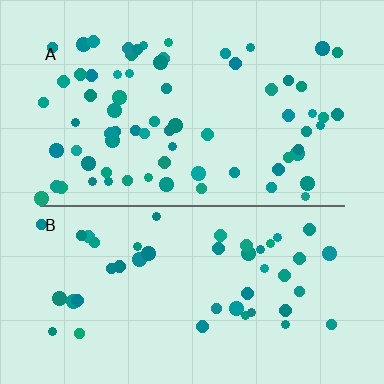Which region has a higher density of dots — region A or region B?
A (the top).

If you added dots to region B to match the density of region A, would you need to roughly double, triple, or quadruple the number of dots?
Approximately double.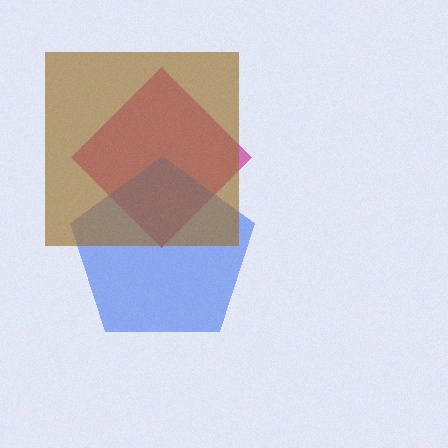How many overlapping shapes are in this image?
There are 3 overlapping shapes in the image.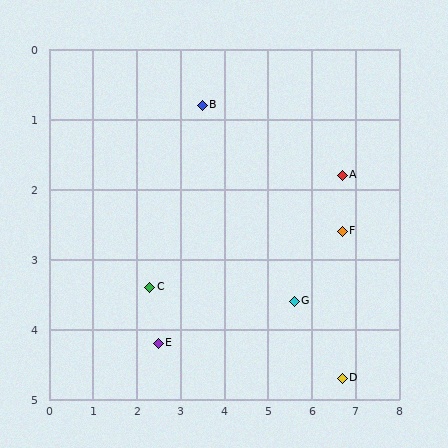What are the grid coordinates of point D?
Point D is at approximately (6.7, 4.7).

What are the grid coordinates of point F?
Point F is at approximately (6.7, 2.6).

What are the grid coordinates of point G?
Point G is at approximately (5.6, 3.6).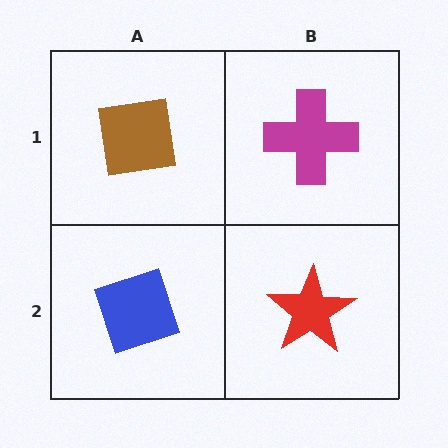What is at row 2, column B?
A red star.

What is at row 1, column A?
A brown square.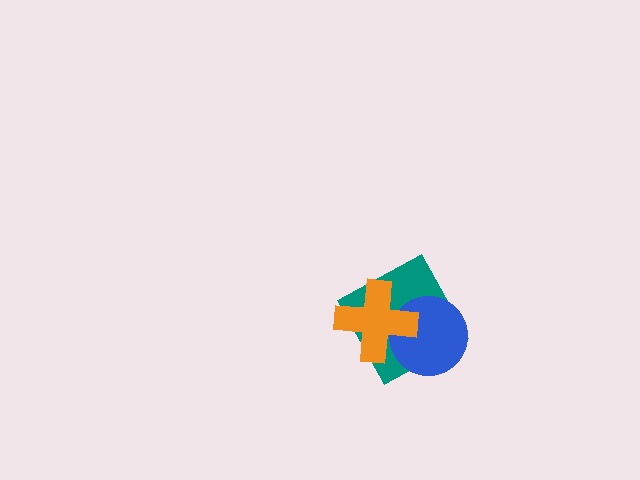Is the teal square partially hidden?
Yes, it is partially covered by another shape.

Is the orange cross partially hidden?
No, no other shape covers it.